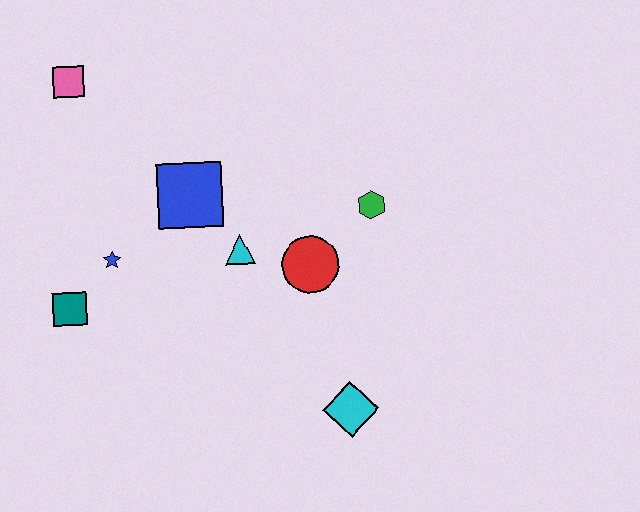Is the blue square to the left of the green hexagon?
Yes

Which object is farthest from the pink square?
The cyan diamond is farthest from the pink square.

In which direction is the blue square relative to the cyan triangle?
The blue square is above the cyan triangle.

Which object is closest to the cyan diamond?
The red circle is closest to the cyan diamond.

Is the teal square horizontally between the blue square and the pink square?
No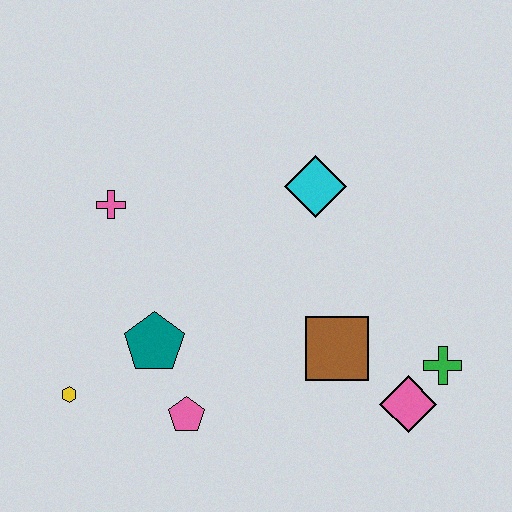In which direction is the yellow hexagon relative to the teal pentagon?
The yellow hexagon is to the left of the teal pentagon.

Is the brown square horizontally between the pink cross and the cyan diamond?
No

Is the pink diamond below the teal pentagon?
Yes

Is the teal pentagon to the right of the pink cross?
Yes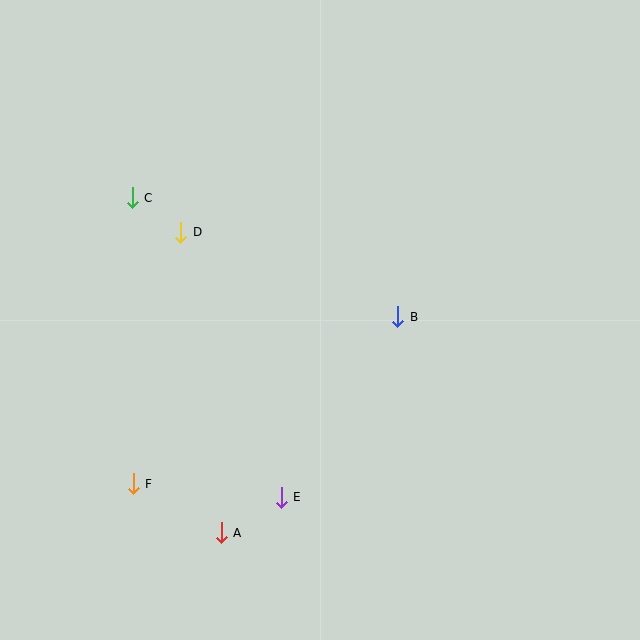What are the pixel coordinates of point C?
Point C is at (132, 198).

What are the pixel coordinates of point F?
Point F is at (133, 484).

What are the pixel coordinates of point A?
Point A is at (221, 533).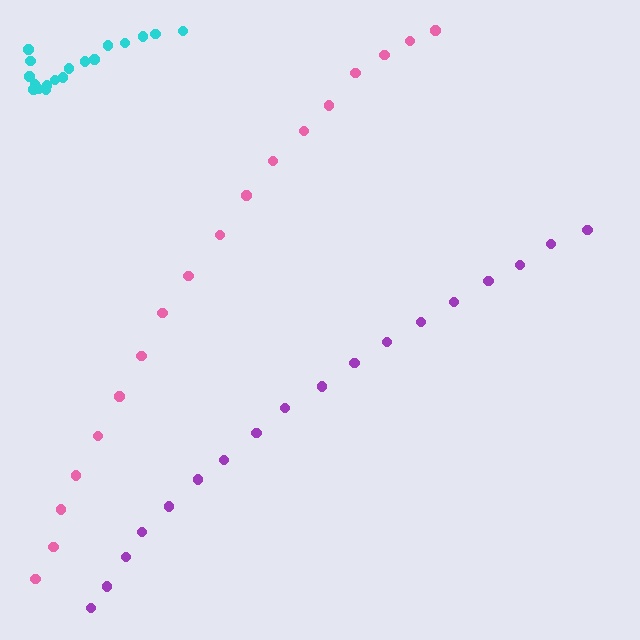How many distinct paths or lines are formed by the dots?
There are 3 distinct paths.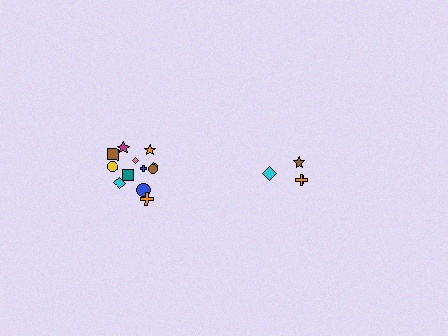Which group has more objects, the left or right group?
The left group.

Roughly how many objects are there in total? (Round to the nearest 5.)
Roughly 15 objects in total.